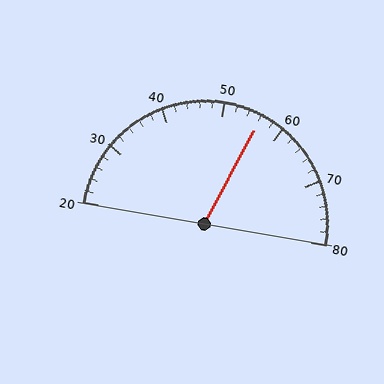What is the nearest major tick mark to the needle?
The nearest major tick mark is 60.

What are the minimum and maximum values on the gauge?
The gauge ranges from 20 to 80.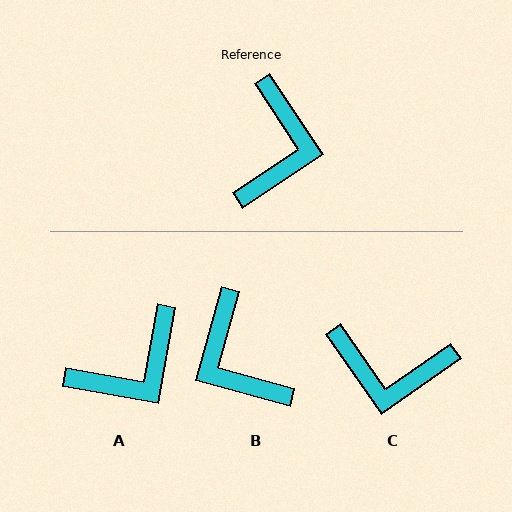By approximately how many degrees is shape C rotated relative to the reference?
Approximately 89 degrees clockwise.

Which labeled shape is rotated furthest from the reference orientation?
B, about 139 degrees away.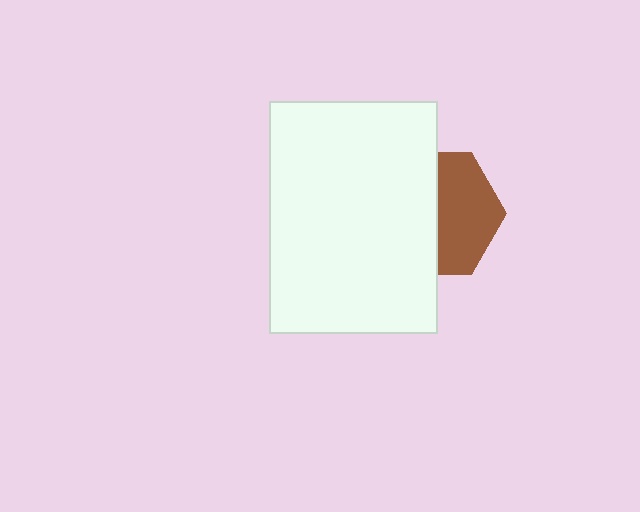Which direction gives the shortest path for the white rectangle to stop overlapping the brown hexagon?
Moving left gives the shortest separation.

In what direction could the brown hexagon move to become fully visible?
The brown hexagon could move right. That would shift it out from behind the white rectangle entirely.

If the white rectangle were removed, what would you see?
You would see the complete brown hexagon.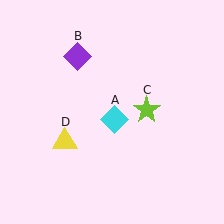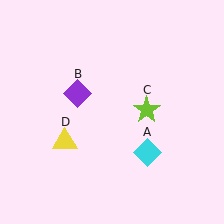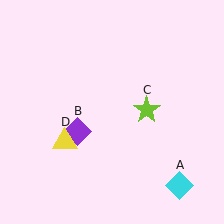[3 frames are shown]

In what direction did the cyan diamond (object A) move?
The cyan diamond (object A) moved down and to the right.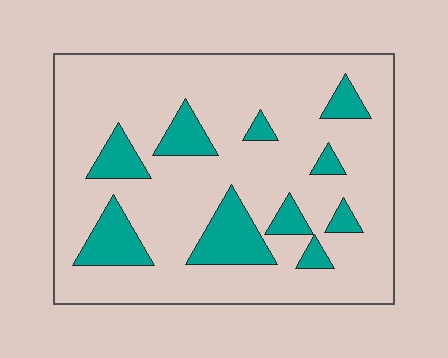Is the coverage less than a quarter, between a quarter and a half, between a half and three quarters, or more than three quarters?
Less than a quarter.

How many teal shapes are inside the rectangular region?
10.